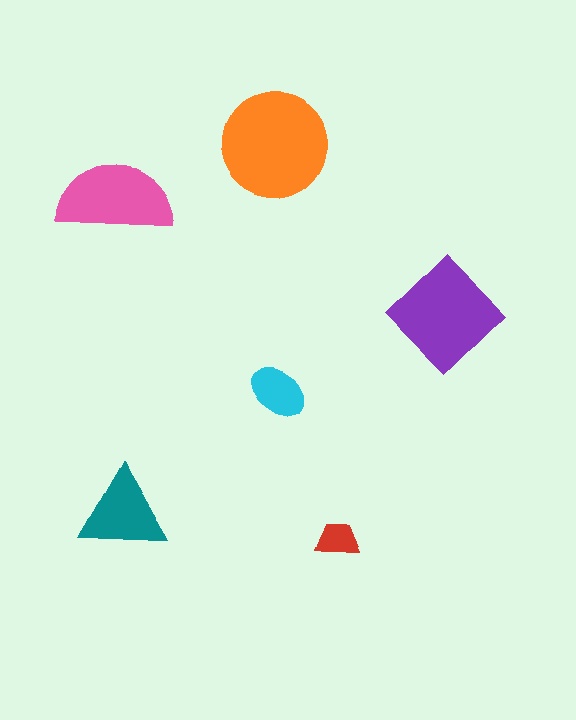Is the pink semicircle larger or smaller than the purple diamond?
Smaller.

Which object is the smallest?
The red trapezoid.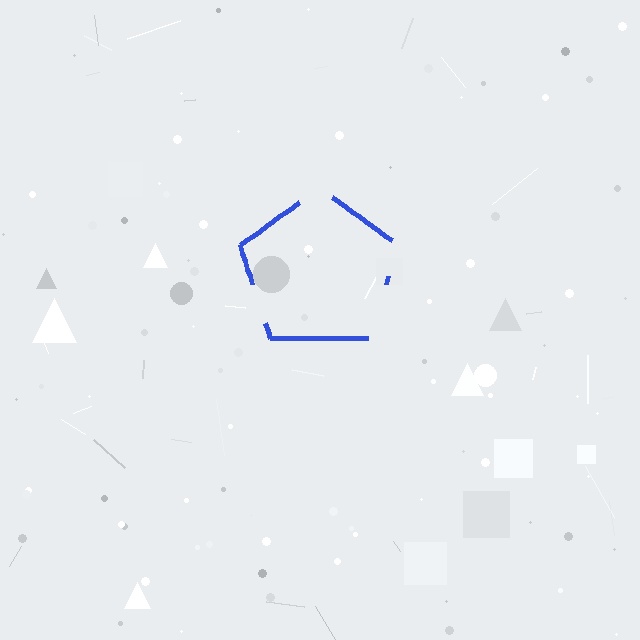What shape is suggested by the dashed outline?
The dashed outline suggests a pentagon.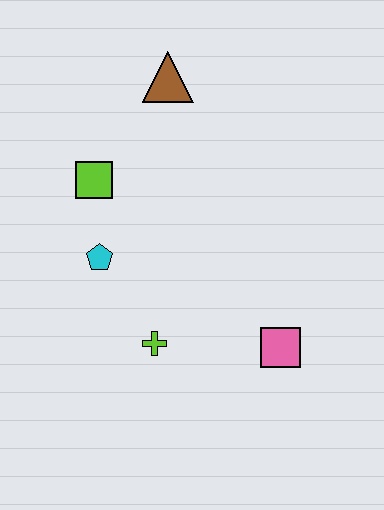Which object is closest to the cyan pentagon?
The lime square is closest to the cyan pentagon.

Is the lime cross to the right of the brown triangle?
No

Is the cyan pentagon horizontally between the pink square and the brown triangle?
No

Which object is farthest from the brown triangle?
The pink square is farthest from the brown triangle.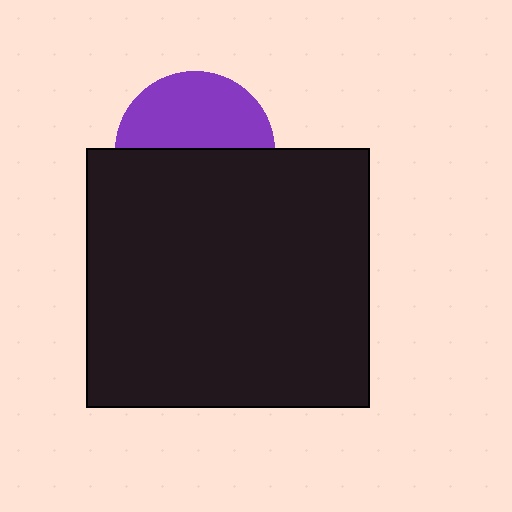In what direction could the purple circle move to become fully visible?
The purple circle could move up. That would shift it out from behind the black rectangle entirely.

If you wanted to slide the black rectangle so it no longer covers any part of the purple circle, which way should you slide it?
Slide it down — that is the most direct way to separate the two shapes.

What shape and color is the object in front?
The object in front is a black rectangle.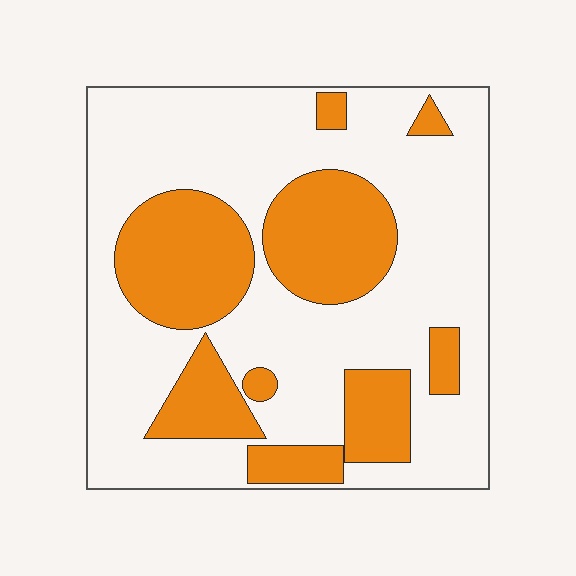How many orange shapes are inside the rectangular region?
9.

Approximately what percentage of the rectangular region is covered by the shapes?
Approximately 30%.